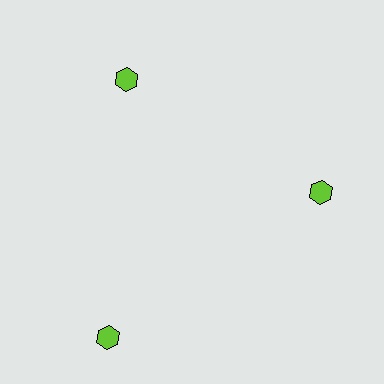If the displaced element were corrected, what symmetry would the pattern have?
It would have 3-fold rotational symmetry — the pattern would map onto itself every 120 degrees.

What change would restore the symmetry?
The symmetry would be restored by moving it inward, back onto the ring so that all 3 hexagons sit at equal angles and equal distance from the center.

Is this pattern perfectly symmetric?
No. The 3 lime hexagons are arranged in a ring, but one element near the 7 o'clock position is pushed outward from the center, breaking the 3-fold rotational symmetry.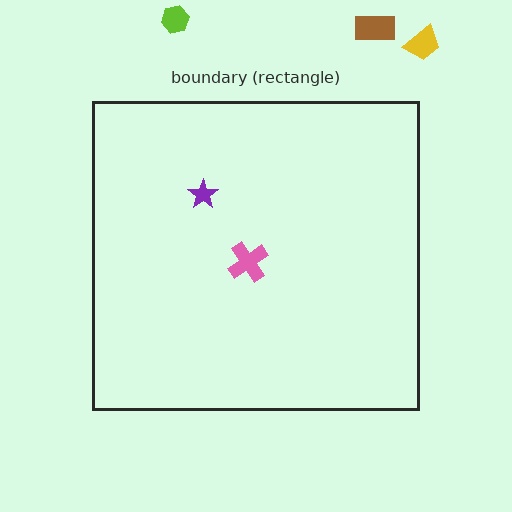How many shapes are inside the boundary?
2 inside, 3 outside.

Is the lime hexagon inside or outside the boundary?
Outside.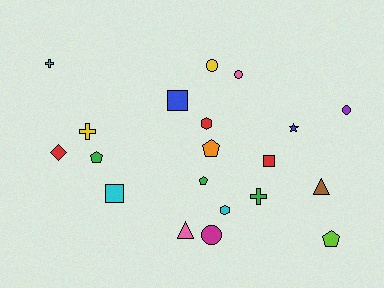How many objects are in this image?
There are 20 objects.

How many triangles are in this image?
There are 2 triangles.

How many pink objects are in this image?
There are 2 pink objects.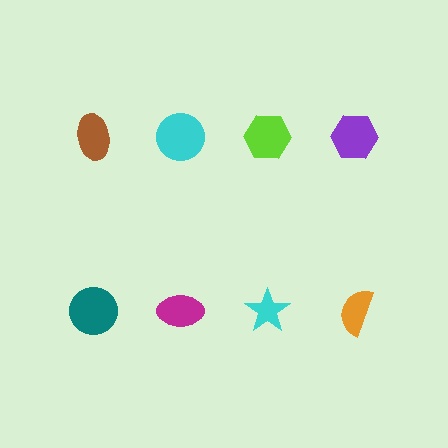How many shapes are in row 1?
4 shapes.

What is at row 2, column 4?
An orange semicircle.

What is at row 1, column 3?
A lime hexagon.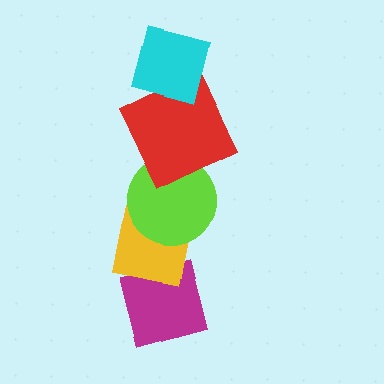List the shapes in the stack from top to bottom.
From top to bottom: the cyan square, the red square, the lime circle, the yellow square, the magenta square.